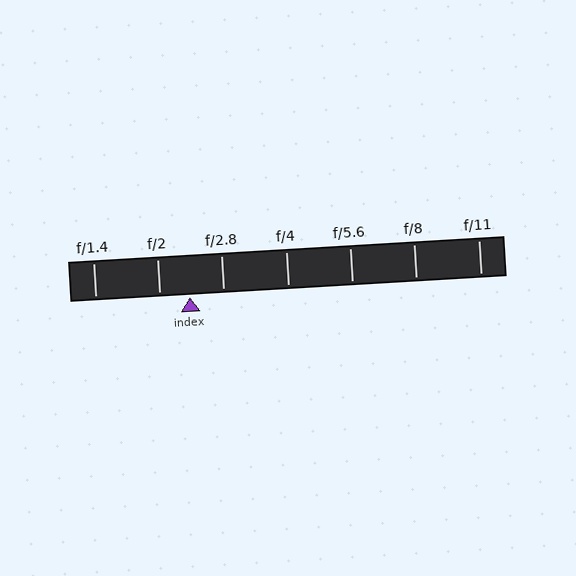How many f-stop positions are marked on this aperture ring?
There are 7 f-stop positions marked.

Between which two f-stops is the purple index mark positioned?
The index mark is between f/2 and f/2.8.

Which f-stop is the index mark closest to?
The index mark is closest to f/2.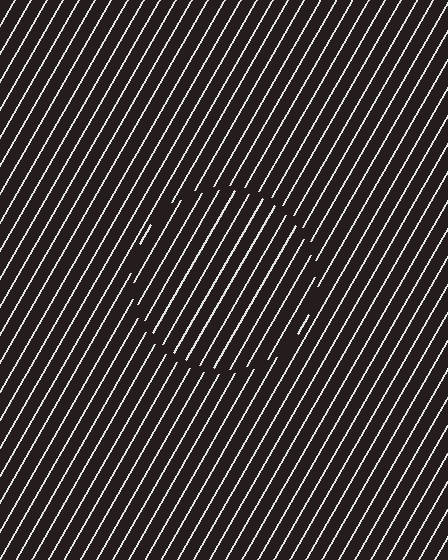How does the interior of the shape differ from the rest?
The interior of the shape contains the same grating, shifted by half a period — the contour is defined by the phase discontinuity where line-ends from the inner and outer gratings abut.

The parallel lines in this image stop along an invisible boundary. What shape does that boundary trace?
An illusory circle. The interior of the shape contains the same grating, shifted by half a period — the contour is defined by the phase discontinuity where line-ends from the inner and outer gratings abut.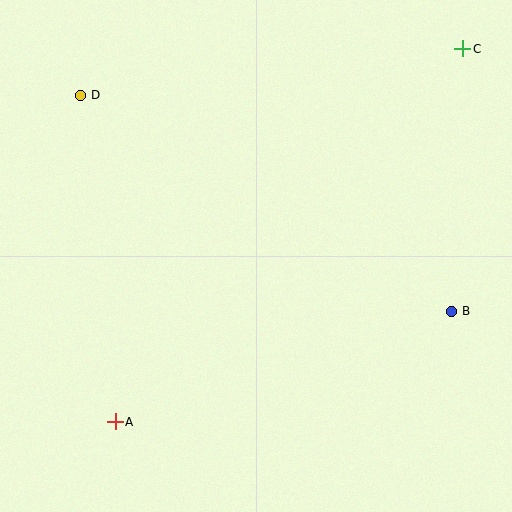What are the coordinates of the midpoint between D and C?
The midpoint between D and C is at (272, 72).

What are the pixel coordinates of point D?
Point D is at (81, 95).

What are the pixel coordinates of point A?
Point A is at (115, 422).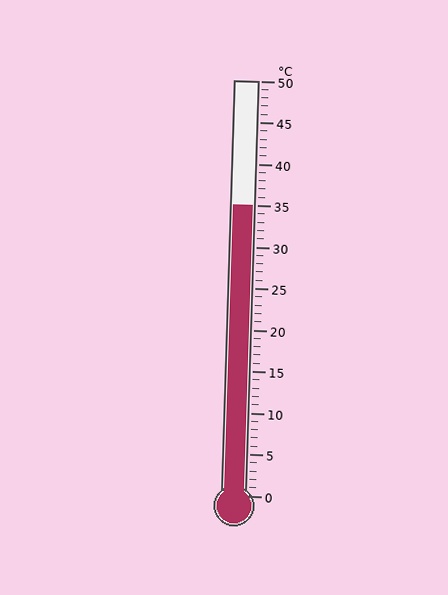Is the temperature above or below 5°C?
The temperature is above 5°C.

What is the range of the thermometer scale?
The thermometer scale ranges from 0°C to 50°C.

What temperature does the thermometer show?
The thermometer shows approximately 35°C.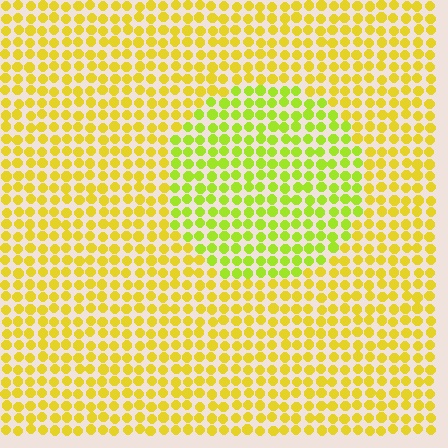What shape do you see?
I see a circle.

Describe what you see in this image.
The image is filled with small yellow elements in a uniform arrangement. A circle-shaped region is visible where the elements are tinted to a slightly different hue, forming a subtle color boundary.